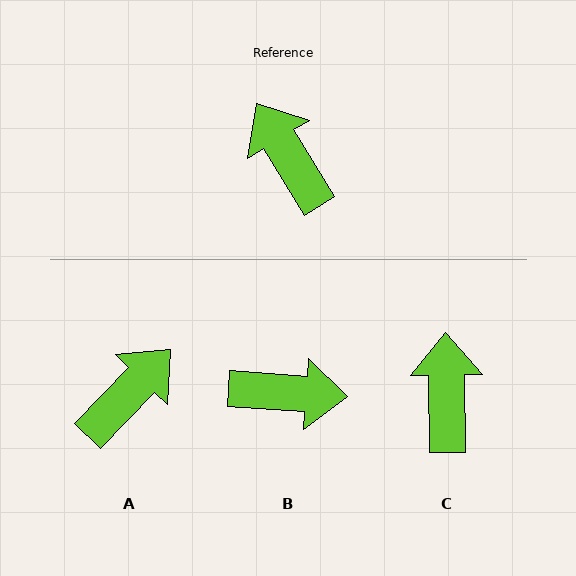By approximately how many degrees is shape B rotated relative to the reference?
Approximately 126 degrees clockwise.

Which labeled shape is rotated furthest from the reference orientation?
B, about 126 degrees away.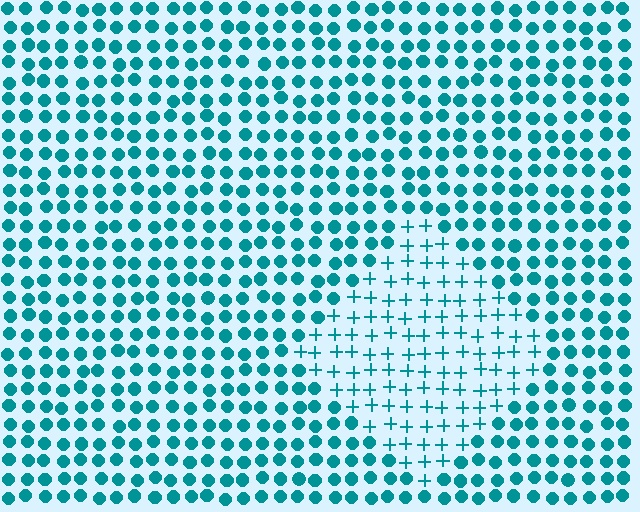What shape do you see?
I see a diamond.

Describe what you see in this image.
The image is filled with small teal elements arranged in a uniform grid. A diamond-shaped region contains plus signs, while the surrounding area contains circles. The boundary is defined purely by the change in element shape.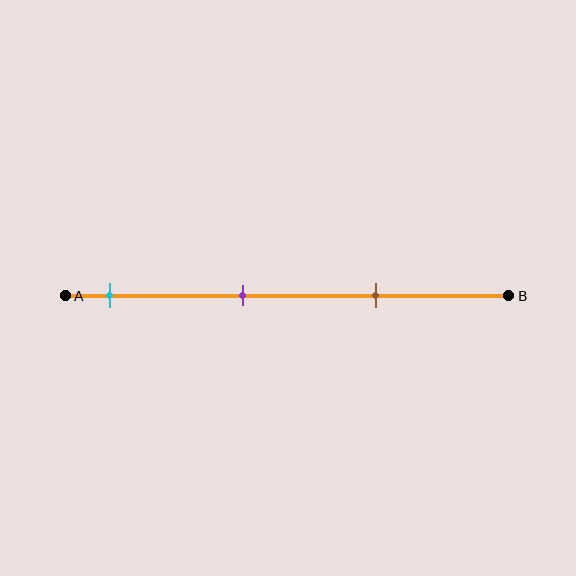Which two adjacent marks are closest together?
The purple and brown marks are the closest adjacent pair.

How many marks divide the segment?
There are 3 marks dividing the segment.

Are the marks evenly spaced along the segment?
Yes, the marks are approximately evenly spaced.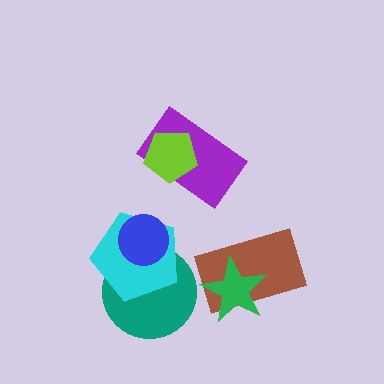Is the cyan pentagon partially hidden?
Yes, it is partially covered by another shape.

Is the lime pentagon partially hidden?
No, no other shape covers it.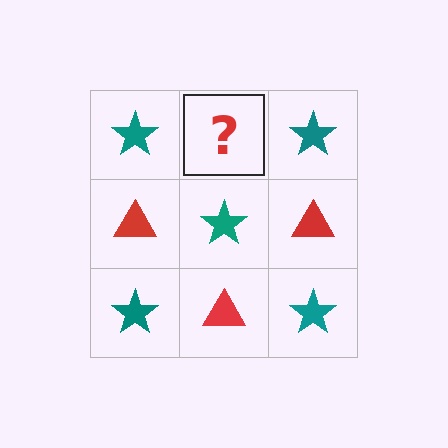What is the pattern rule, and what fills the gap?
The rule is that it alternates teal star and red triangle in a checkerboard pattern. The gap should be filled with a red triangle.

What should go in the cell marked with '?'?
The missing cell should contain a red triangle.